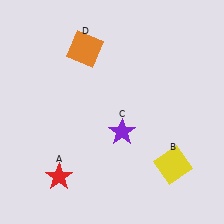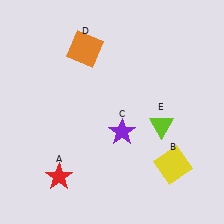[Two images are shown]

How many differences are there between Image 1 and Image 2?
There is 1 difference between the two images.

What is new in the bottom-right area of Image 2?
A lime triangle (E) was added in the bottom-right area of Image 2.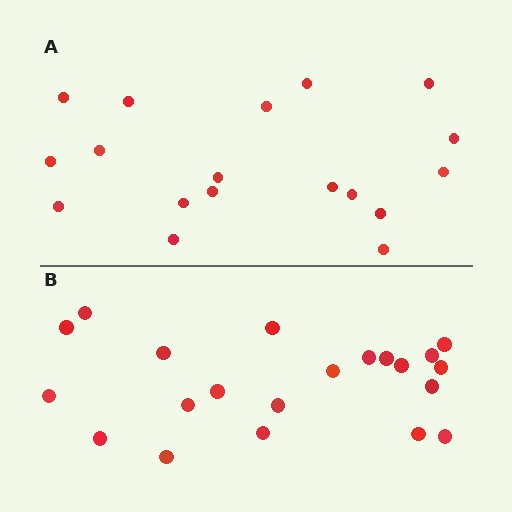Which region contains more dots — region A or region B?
Region B (the bottom region) has more dots.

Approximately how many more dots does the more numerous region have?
Region B has just a few more — roughly 2 or 3 more dots than region A.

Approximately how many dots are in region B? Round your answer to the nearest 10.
About 20 dots. (The exact count is 21, which rounds to 20.)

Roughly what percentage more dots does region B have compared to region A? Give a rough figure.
About 15% more.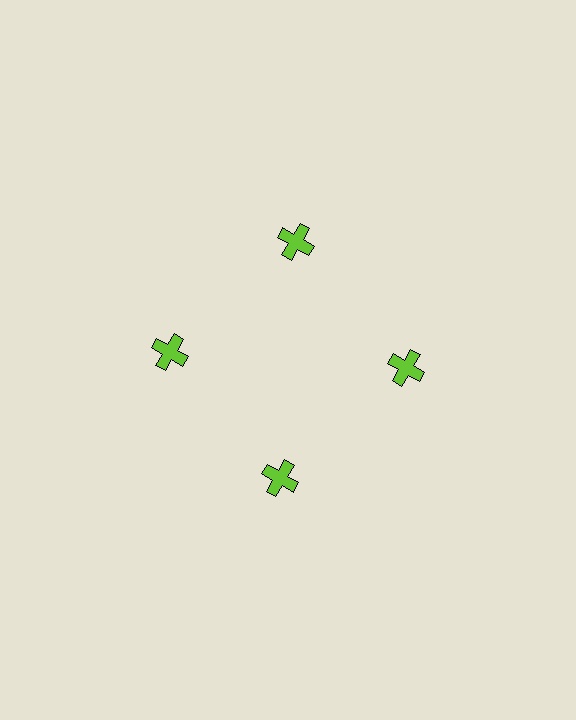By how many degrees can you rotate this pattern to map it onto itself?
The pattern maps onto itself every 90 degrees of rotation.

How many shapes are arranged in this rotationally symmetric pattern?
There are 4 shapes, arranged in 4 groups of 1.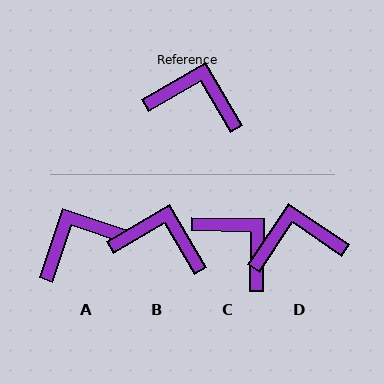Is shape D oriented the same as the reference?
No, it is off by about 26 degrees.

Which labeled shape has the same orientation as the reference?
B.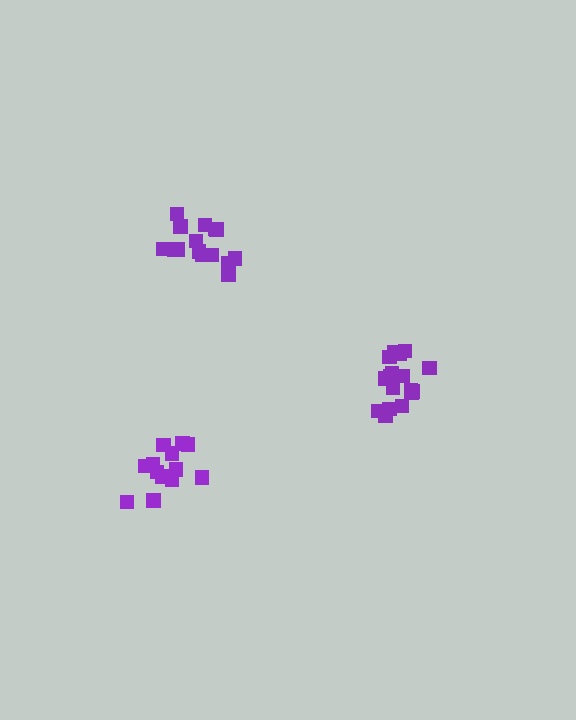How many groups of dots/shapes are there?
There are 3 groups.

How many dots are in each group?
Group 1: 15 dots, Group 2: 17 dots, Group 3: 14 dots (46 total).